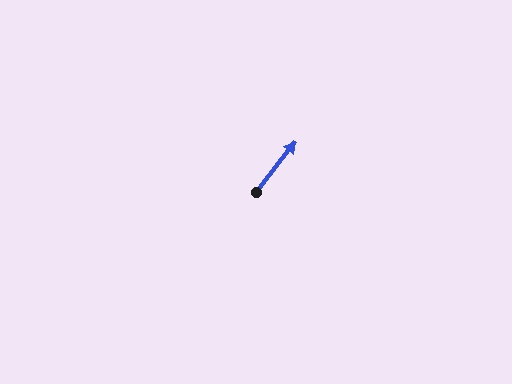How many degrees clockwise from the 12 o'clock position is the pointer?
Approximately 38 degrees.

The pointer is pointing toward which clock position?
Roughly 1 o'clock.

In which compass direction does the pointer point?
Northeast.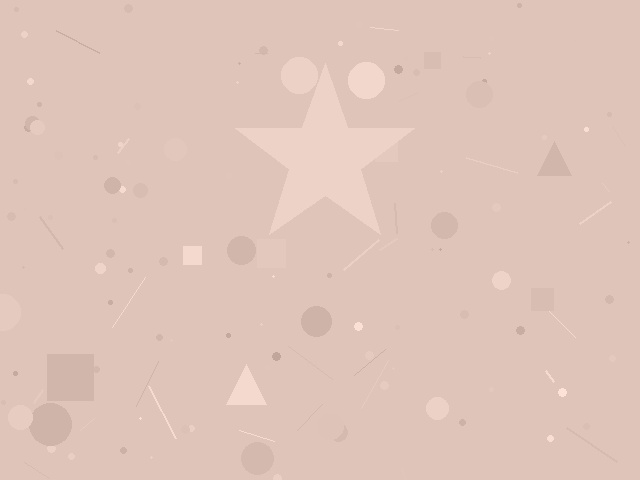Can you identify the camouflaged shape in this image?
The camouflaged shape is a star.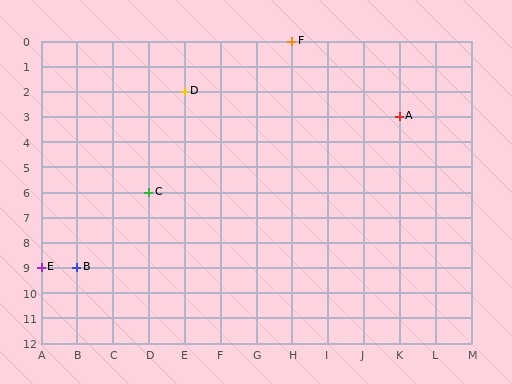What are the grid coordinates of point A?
Point A is at grid coordinates (K, 3).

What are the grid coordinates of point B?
Point B is at grid coordinates (B, 9).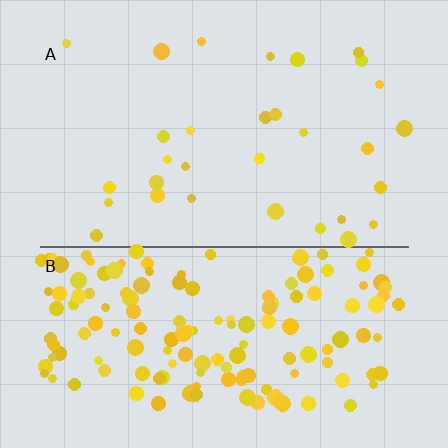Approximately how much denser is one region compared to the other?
Approximately 4.9× — region B over region A.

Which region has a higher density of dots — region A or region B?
B (the bottom).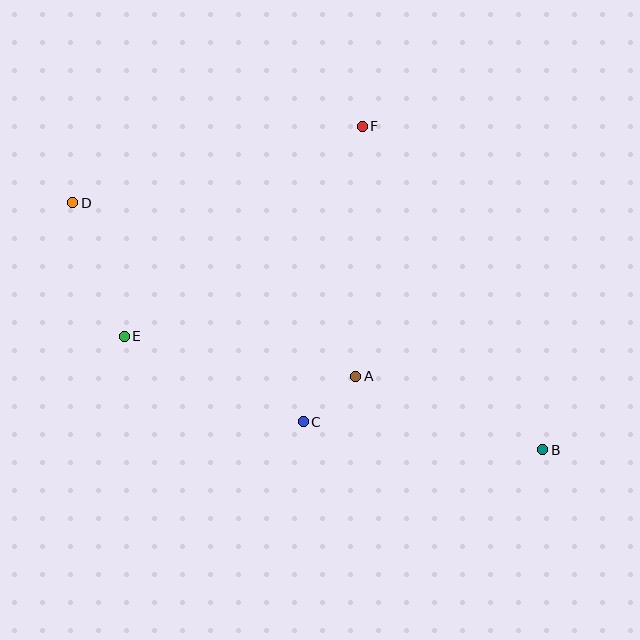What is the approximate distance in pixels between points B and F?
The distance between B and F is approximately 370 pixels.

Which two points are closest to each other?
Points A and C are closest to each other.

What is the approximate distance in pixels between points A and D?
The distance between A and D is approximately 332 pixels.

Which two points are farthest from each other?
Points B and D are farthest from each other.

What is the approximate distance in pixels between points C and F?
The distance between C and F is approximately 302 pixels.